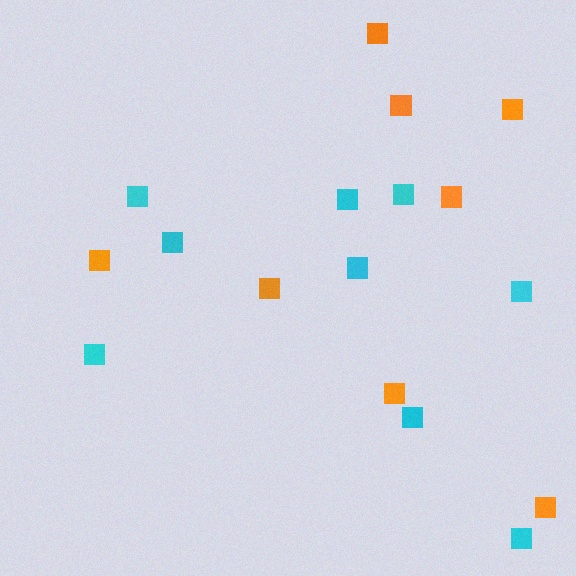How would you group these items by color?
There are 2 groups: one group of cyan squares (9) and one group of orange squares (8).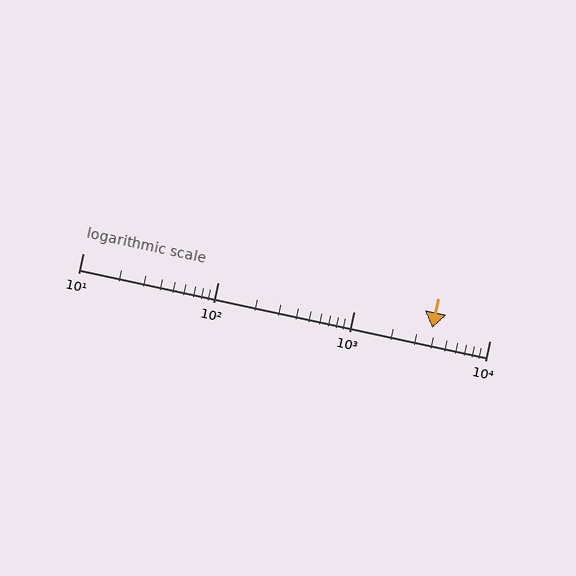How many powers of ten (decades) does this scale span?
The scale spans 3 decades, from 10 to 10000.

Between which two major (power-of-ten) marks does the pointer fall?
The pointer is between 1000 and 10000.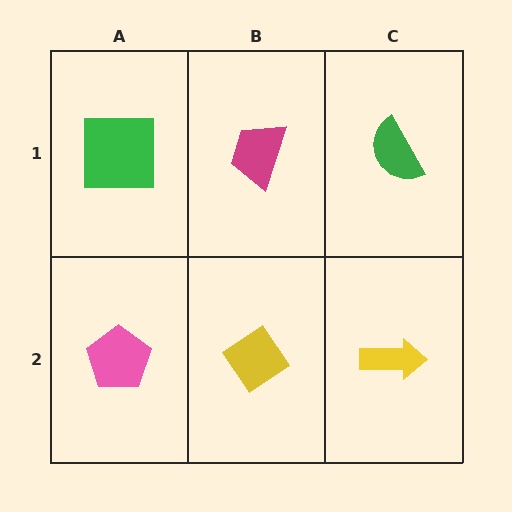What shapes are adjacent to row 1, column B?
A yellow diamond (row 2, column B), a green square (row 1, column A), a green semicircle (row 1, column C).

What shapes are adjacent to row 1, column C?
A yellow arrow (row 2, column C), a magenta trapezoid (row 1, column B).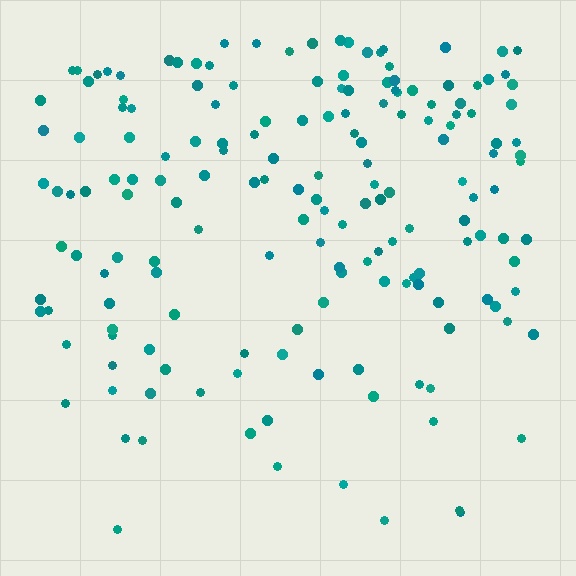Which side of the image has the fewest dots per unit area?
The bottom.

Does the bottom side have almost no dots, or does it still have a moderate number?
Still a moderate number, just noticeably fewer than the top.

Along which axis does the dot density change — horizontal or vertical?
Vertical.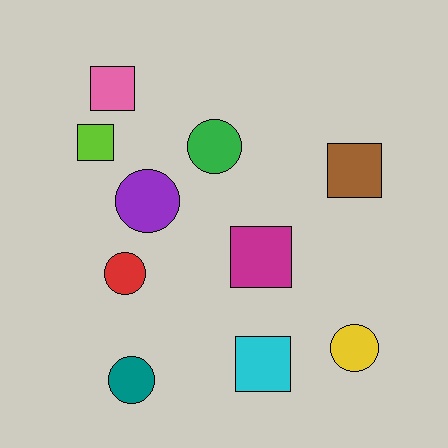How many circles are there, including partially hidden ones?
There are 5 circles.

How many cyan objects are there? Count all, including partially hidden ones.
There is 1 cyan object.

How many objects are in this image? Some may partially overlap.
There are 10 objects.